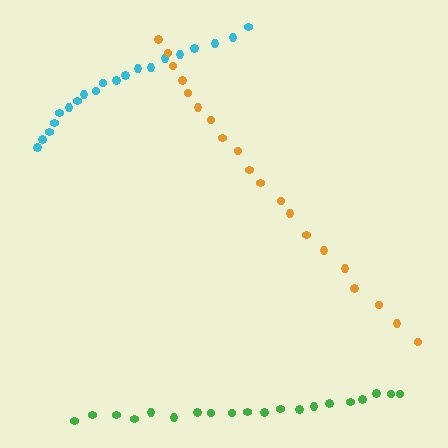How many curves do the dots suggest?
There are 3 distinct paths.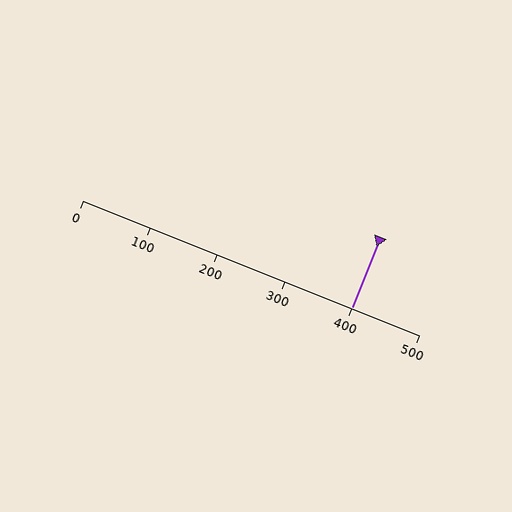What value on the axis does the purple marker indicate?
The marker indicates approximately 400.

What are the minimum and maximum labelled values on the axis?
The axis runs from 0 to 500.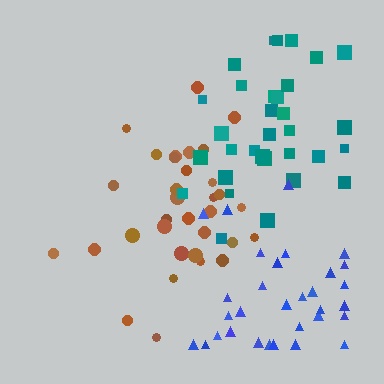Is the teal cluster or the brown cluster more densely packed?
Brown.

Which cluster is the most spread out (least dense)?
Blue.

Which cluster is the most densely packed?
Brown.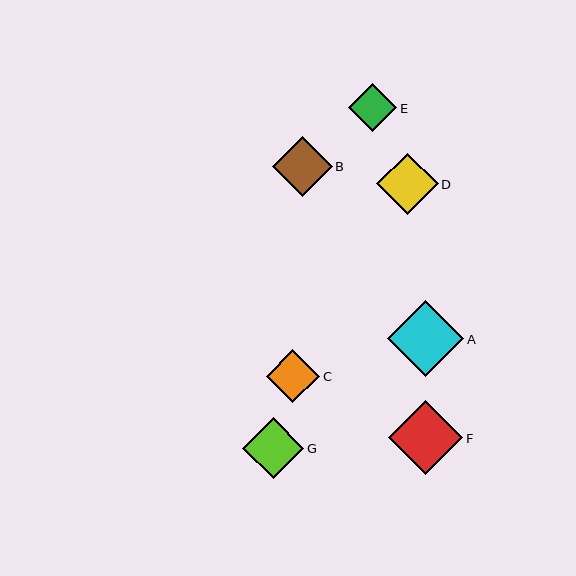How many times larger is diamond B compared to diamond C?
Diamond B is approximately 1.1 times the size of diamond C.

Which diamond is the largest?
Diamond A is the largest with a size of approximately 76 pixels.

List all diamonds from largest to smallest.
From largest to smallest: A, F, D, G, B, C, E.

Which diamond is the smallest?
Diamond E is the smallest with a size of approximately 49 pixels.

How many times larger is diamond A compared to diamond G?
Diamond A is approximately 1.3 times the size of diamond G.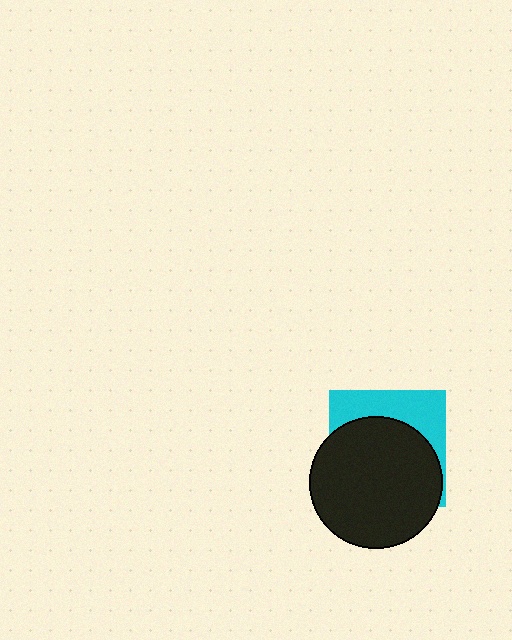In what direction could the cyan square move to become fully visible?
The cyan square could move up. That would shift it out from behind the black circle entirely.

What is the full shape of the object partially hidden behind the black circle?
The partially hidden object is a cyan square.